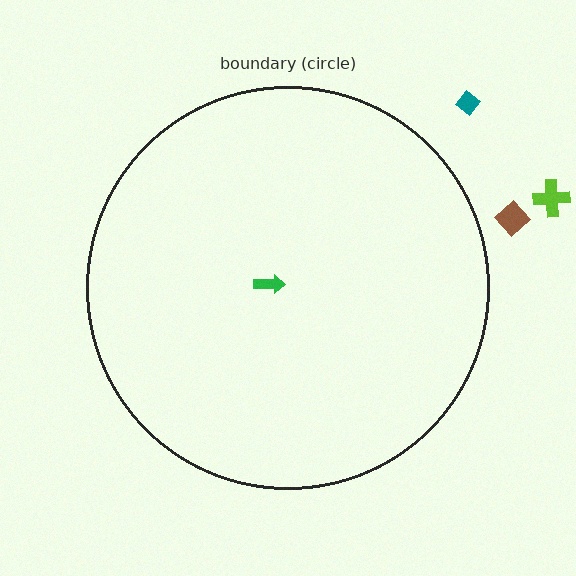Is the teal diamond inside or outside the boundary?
Outside.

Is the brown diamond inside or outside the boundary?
Outside.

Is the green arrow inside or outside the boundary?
Inside.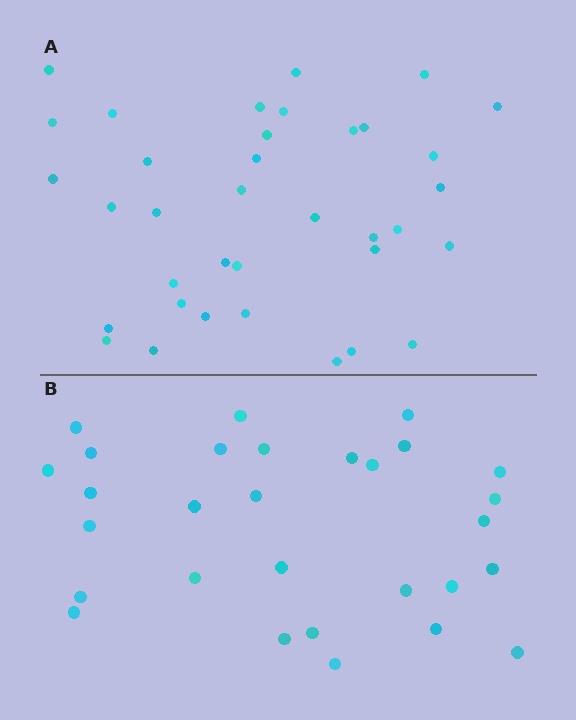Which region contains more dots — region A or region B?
Region A (the top region) has more dots.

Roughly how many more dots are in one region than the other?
Region A has roughly 8 or so more dots than region B.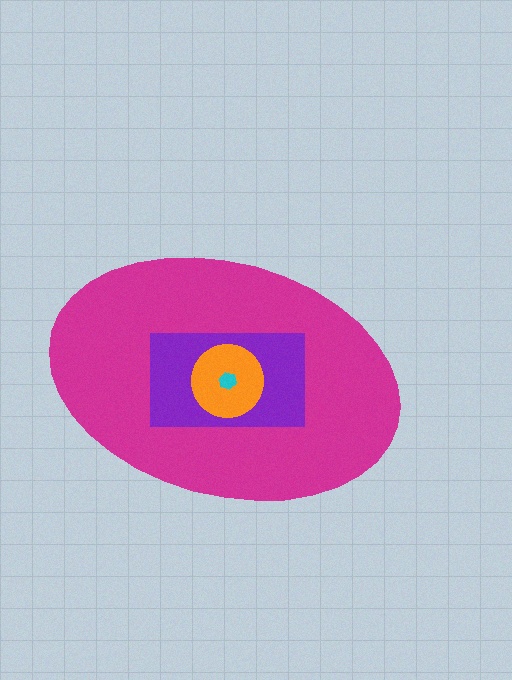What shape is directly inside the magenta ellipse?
The purple rectangle.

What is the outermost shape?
The magenta ellipse.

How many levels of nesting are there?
4.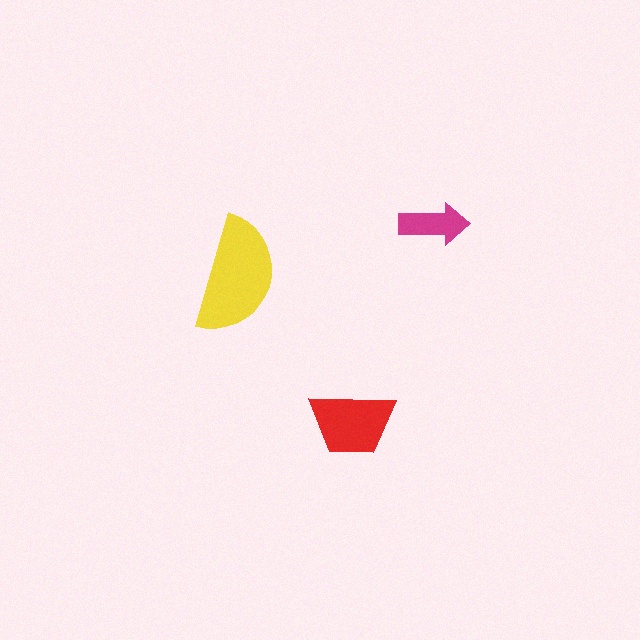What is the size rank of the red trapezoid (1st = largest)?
2nd.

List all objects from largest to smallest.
The yellow semicircle, the red trapezoid, the magenta arrow.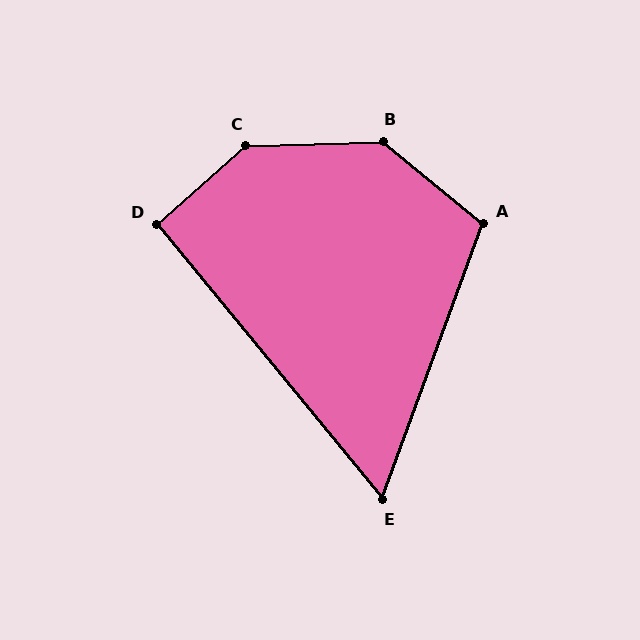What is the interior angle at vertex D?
Approximately 92 degrees (approximately right).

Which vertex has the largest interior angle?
C, at approximately 140 degrees.